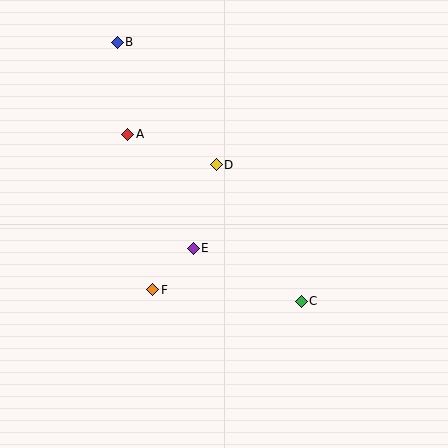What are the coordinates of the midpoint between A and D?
The midpoint between A and D is at (172, 150).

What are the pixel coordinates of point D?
Point D is at (216, 165).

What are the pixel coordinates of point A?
Point A is at (128, 134).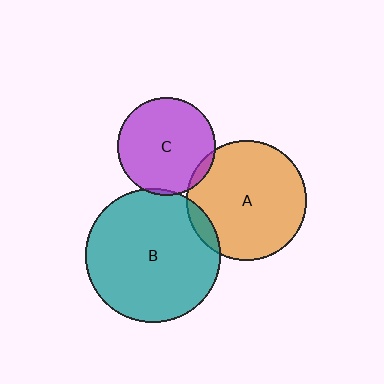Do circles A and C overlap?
Yes.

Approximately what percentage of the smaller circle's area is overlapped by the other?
Approximately 5%.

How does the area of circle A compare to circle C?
Approximately 1.5 times.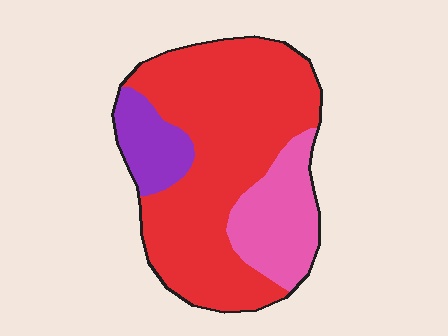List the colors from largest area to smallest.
From largest to smallest: red, pink, purple.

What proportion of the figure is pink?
Pink takes up about one fifth (1/5) of the figure.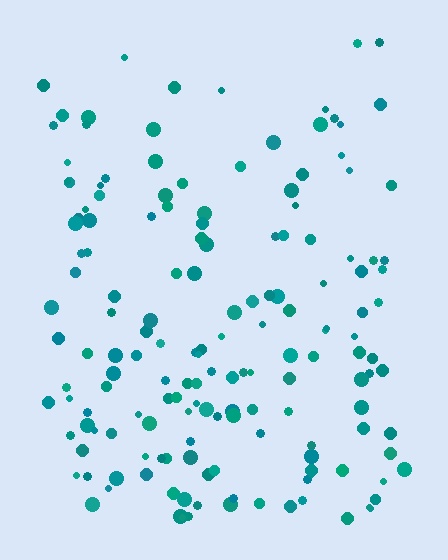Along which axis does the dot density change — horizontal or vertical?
Vertical.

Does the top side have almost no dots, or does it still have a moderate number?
Still a moderate number, just noticeably fewer than the bottom.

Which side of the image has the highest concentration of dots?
The bottom.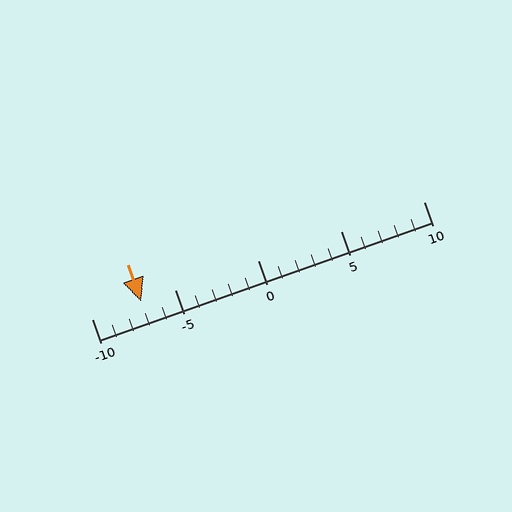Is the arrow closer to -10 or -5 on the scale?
The arrow is closer to -5.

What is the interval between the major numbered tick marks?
The major tick marks are spaced 5 units apart.